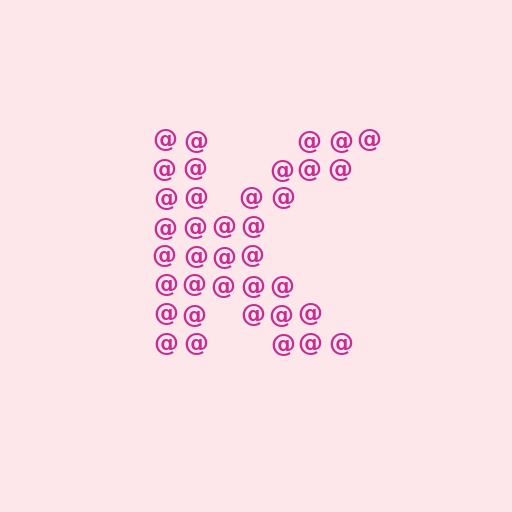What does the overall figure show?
The overall figure shows the letter K.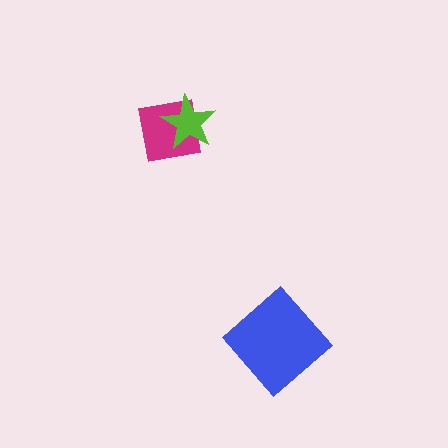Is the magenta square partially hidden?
Yes, it is partially covered by another shape.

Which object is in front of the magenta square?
The lime star is in front of the magenta square.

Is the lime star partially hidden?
No, no other shape covers it.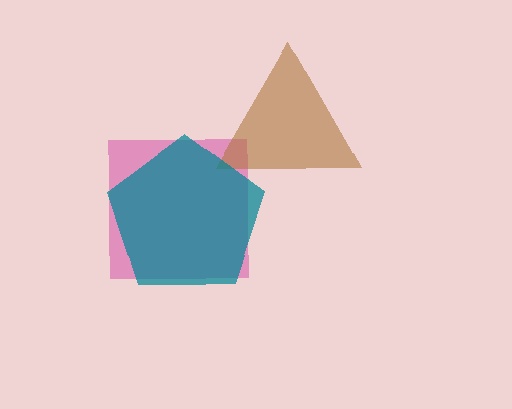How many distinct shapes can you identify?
There are 3 distinct shapes: a magenta square, a brown triangle, a teal pentagon.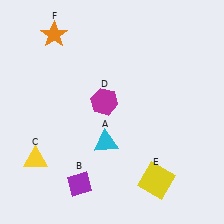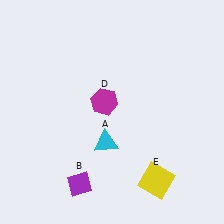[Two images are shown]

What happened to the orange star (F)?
The orange star (F) was removed in Image 2. It was in the top-left area of Image 1.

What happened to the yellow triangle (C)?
The yellow triangle (C) was removed in Image 2. It was in the bottom-left area of Image 1.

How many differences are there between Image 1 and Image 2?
There are 2 differences between the two images.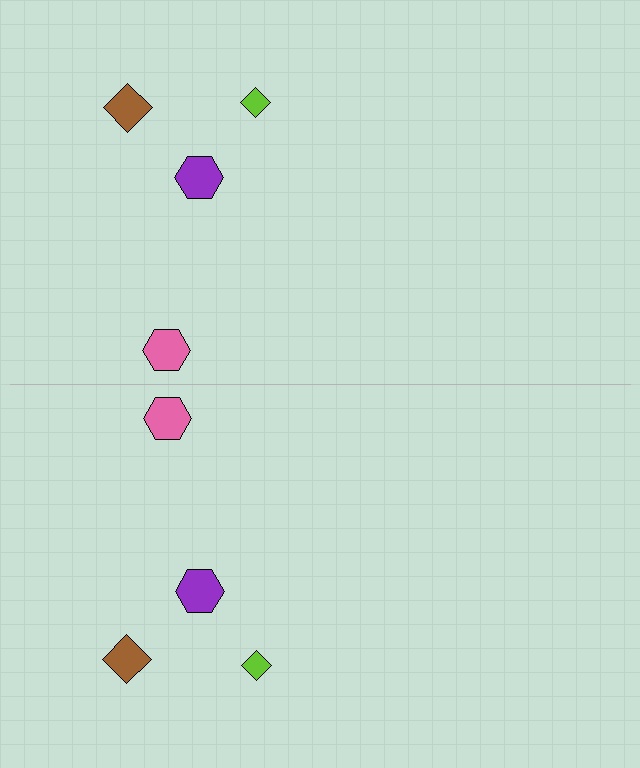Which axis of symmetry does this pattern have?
The pattern has a horizontal axis of symmetry running through the center of the image.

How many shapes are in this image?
There are 8 shapes in this image.